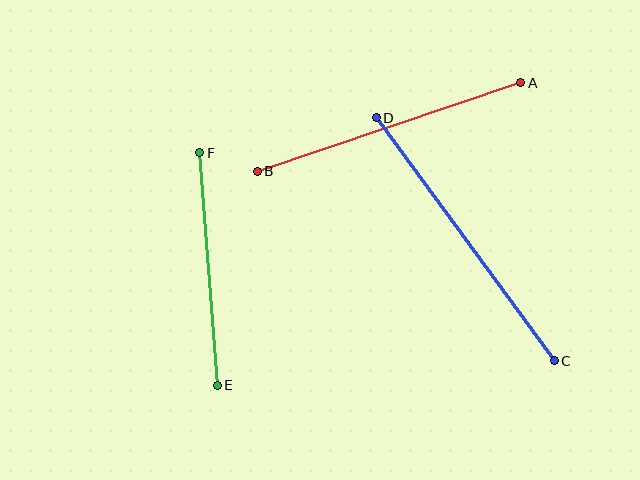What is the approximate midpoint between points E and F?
The midpoint is at approximately (208, 269) pixels.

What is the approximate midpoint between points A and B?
The midpoint is at approximately (389, 127) pixels.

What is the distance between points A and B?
The distance is approximately 278 pixels.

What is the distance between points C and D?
The distance is approximately 301 pixels.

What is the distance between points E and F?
The distance is approximately 234 pixels.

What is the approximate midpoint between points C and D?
The midpoint is at approximately (465, 239) pixels.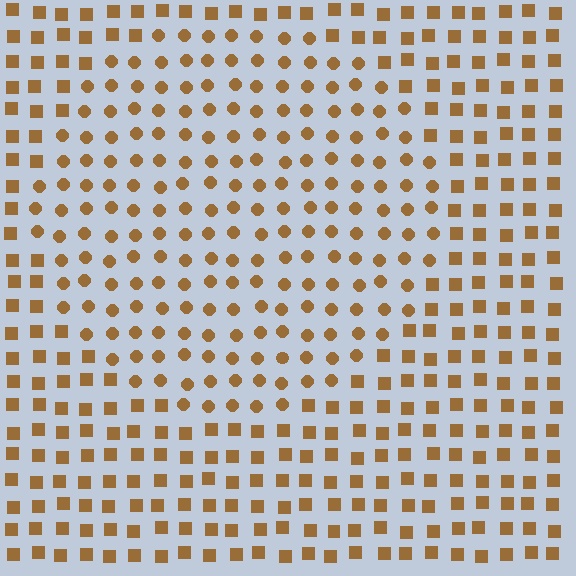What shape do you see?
I see a circle.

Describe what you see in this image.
The image is filled with small brown elements arranged in a uniform grid. A circle-shaped region contains circles, while the surrounding area contains squares. The boundary is defined purely by the change in element shape.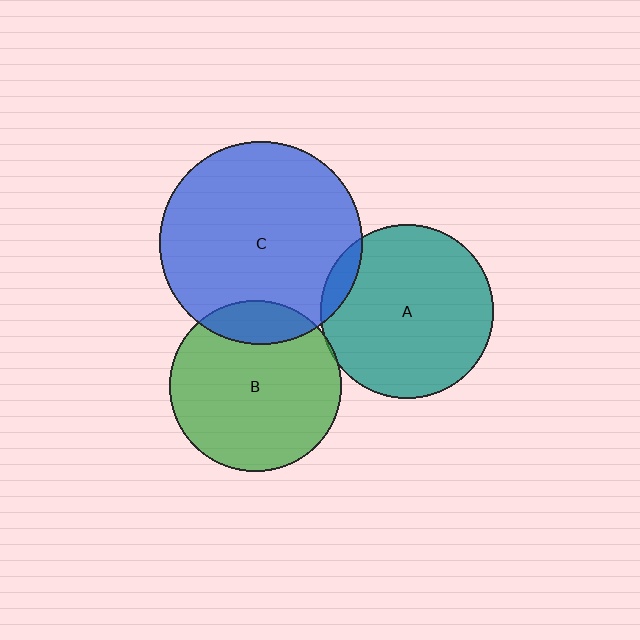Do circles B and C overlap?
Yes.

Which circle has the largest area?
Circle C (blue).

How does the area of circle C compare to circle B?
Approximately 1.4 times.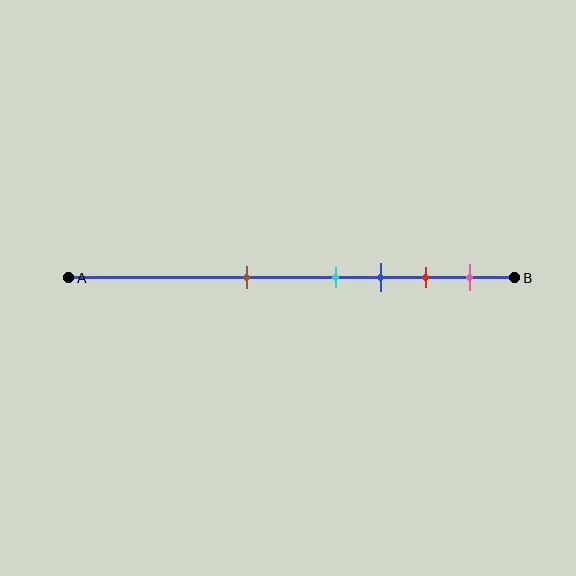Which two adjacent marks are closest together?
The cyan and blue marks are the closest adjacent pair.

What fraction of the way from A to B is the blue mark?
The blue mark is approximately 70% (0.7) of the way from A to B.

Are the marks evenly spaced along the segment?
No, the marks are not evenly spaced.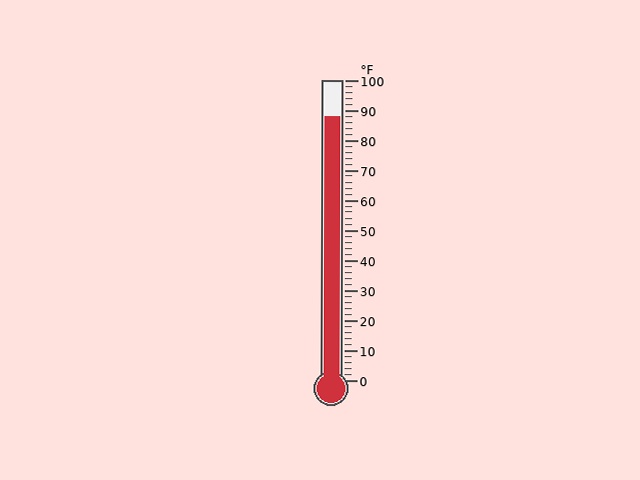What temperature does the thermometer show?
The thermometer shows approximately 88°F.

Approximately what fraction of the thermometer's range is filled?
The thermometer is filled to approximately 90% of its range.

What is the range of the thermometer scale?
The thermometer scale ranges from 0°F to 100°F.